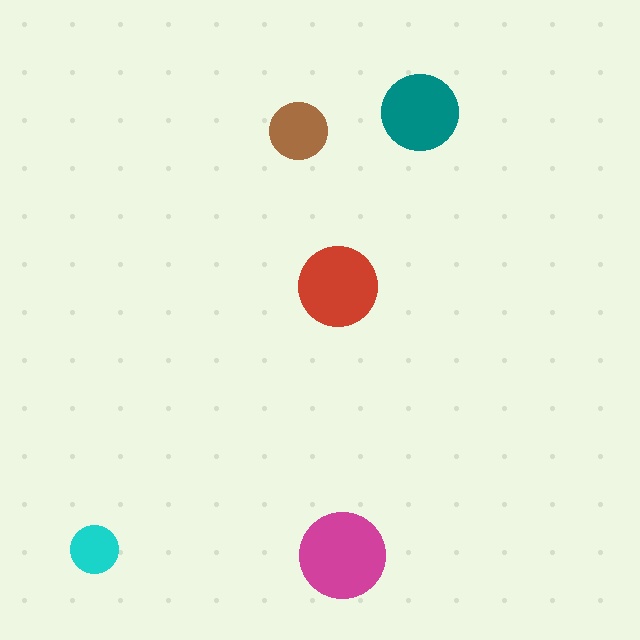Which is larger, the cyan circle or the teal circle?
The teal one.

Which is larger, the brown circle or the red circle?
The red one.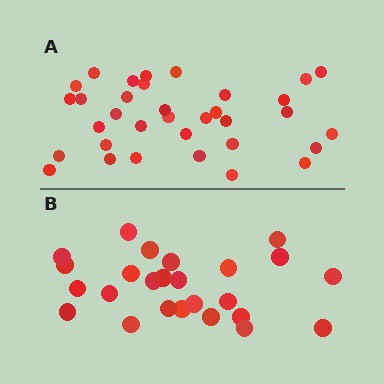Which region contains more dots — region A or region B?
Region A (the top region) has more dots.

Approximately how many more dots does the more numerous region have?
Region A has roughly 8 or so more dots than region B.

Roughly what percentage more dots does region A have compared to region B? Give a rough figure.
About 35% more.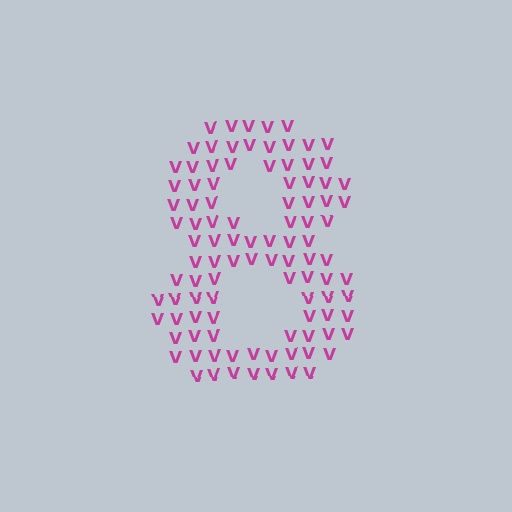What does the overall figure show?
The overall figure shows the digit 8.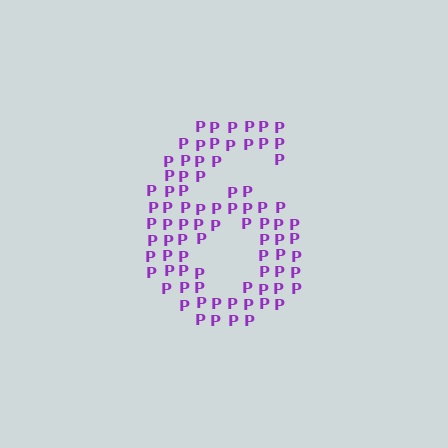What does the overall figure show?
The overall figure shows the digit 6.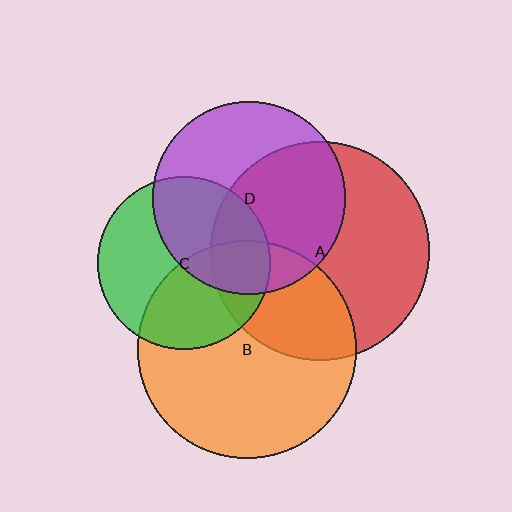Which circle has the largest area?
Circle A (red).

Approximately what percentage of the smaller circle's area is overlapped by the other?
Approximately 25%.